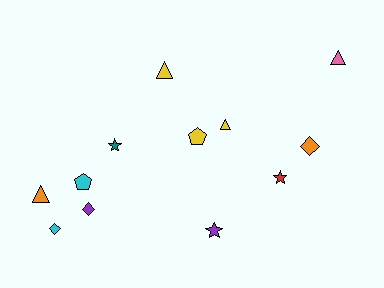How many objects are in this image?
There are 12 objects.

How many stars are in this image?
There are 3 stars.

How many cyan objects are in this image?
There are 2 cyan objects.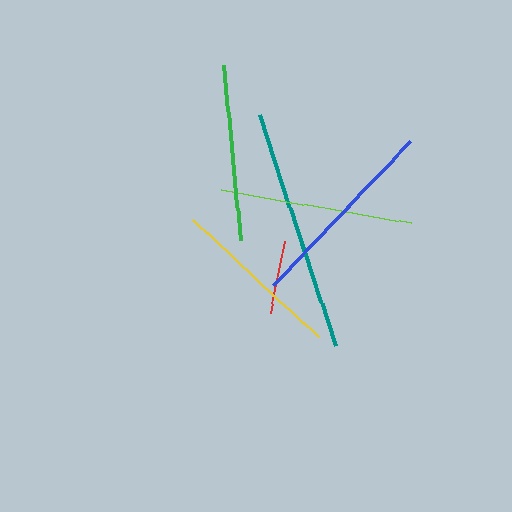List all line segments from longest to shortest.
From longest to shortest: teal, blue, lime, green, yellow, red.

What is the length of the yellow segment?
The yellow segment is approximately 173 pixels long.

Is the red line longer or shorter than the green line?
The green line is longer than the red line.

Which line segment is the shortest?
The red line is the shortest at approximately 74 pixels.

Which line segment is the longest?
The teal line is the longest at approximately 244 pixels.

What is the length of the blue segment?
The blue segment is approximately 199 pixels long.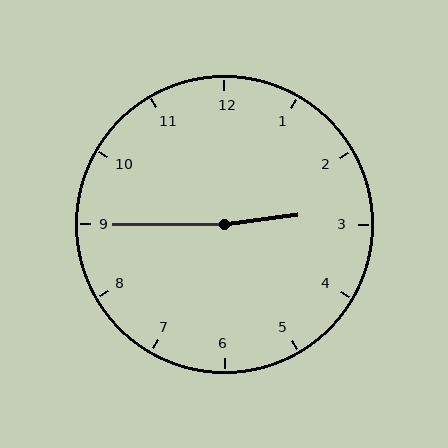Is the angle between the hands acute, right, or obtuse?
It is obtuse.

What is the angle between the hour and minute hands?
Approximately 172 degrees.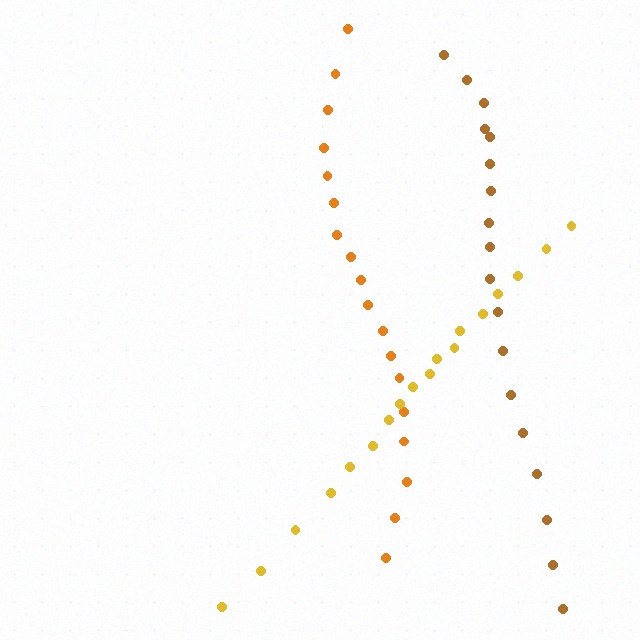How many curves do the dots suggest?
There are 3 distinct paths.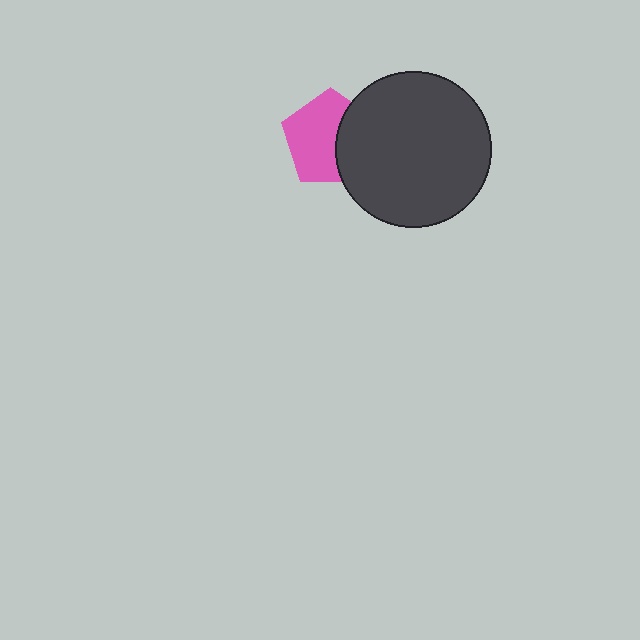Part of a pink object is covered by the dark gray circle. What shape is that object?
It is a pentagon.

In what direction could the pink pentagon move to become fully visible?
The pink pentagon could move left. That would shift it out from behind the dark gray circle entirely.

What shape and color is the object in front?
The object in front is a dark gray circle.